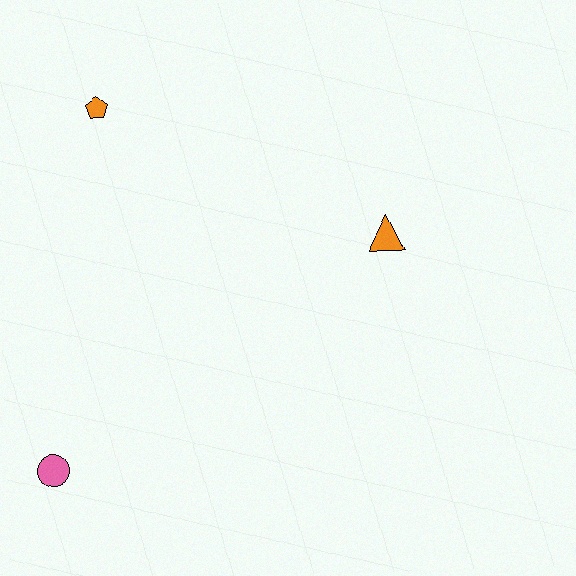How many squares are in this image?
There are no squares.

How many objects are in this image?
There are 3 objects.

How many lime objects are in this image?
There are no lime objects.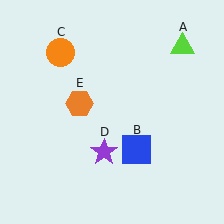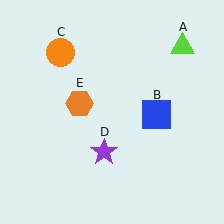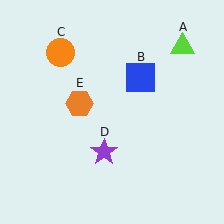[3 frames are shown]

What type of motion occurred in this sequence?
The blue square (object B) rotated counterclockwise around the center of the scene.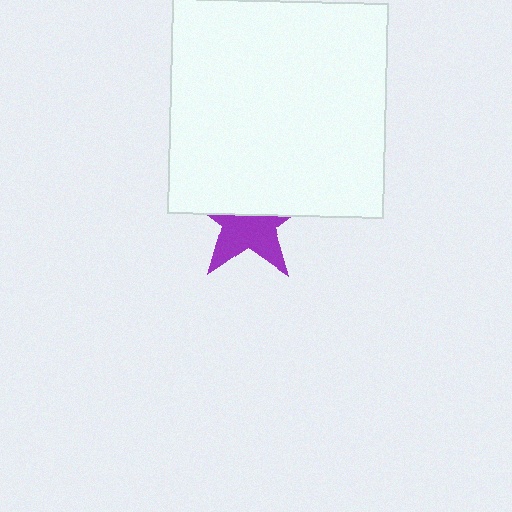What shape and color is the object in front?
The object in front is a white square.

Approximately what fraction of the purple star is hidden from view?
Roughly 48% of the purple star is hidden behind the white square.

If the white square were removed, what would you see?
You would see the complete purple star.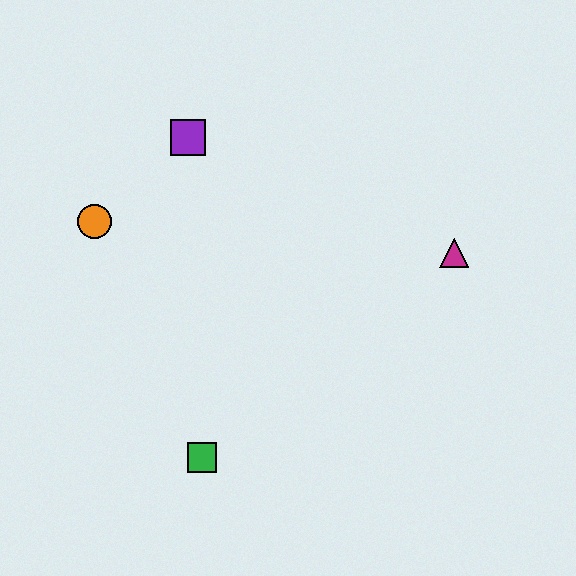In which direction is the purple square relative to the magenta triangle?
The purple square is to the left of the magenta triangle.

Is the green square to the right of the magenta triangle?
No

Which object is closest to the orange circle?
The purple square is closest to the orange circle.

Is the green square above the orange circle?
No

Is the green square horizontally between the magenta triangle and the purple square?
Yes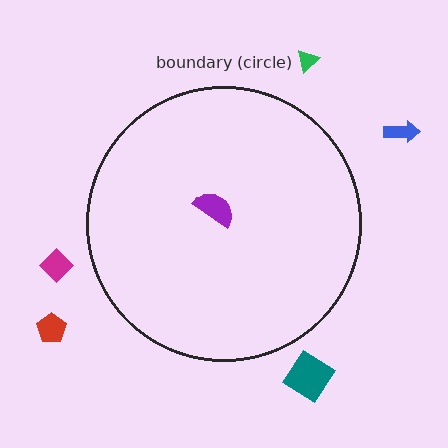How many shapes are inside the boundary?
1 inside, 5 outside.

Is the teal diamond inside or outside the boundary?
Outside.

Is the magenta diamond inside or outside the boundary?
Outside.